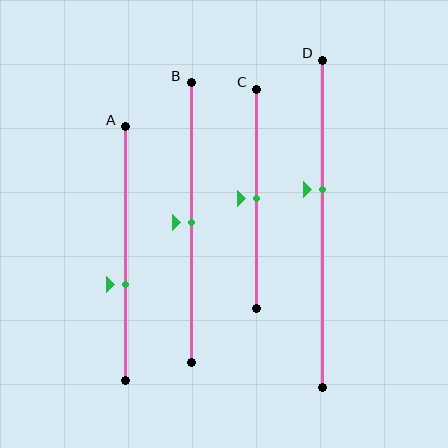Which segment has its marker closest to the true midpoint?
Segment B has its marker closest to the true midpoint.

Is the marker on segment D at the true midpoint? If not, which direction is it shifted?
No, the marker on segment D is shifted upward by about 10% of the segment length.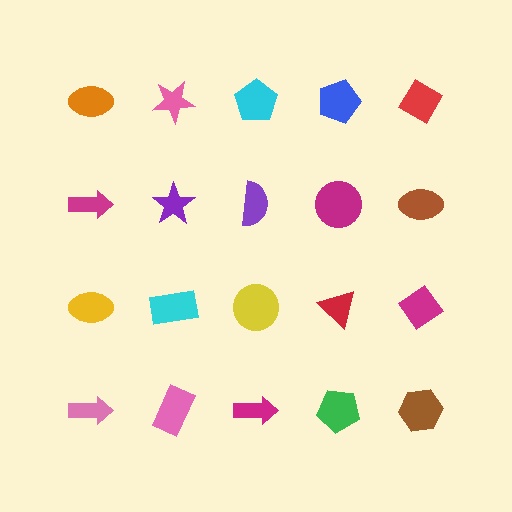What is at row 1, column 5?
A red diamond.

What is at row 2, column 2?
A purple star.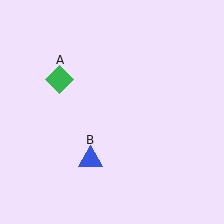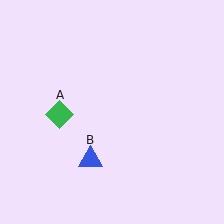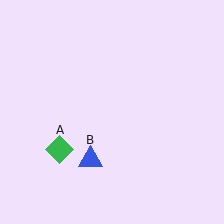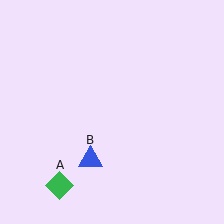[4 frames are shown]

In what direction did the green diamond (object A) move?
The green diamond (object A) moved down.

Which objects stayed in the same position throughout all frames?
Blue triangle (object B) remained stationary.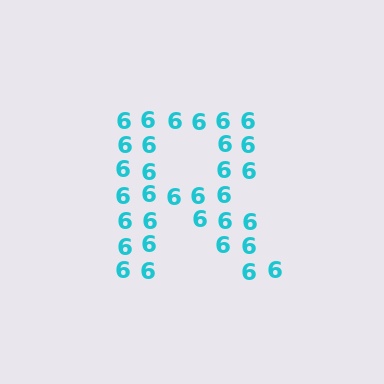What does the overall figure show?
The overall figure shows the letter R.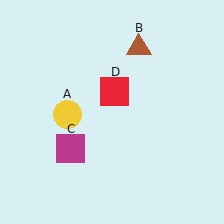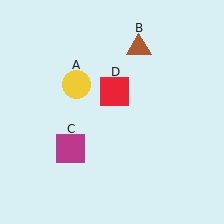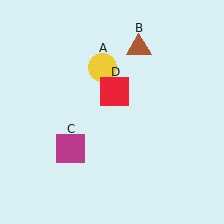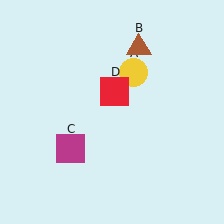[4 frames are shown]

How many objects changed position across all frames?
1 object changed position: yellow circle (object A).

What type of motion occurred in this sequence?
The yellow circle (object A) rotated clockwise around the center of the scene.